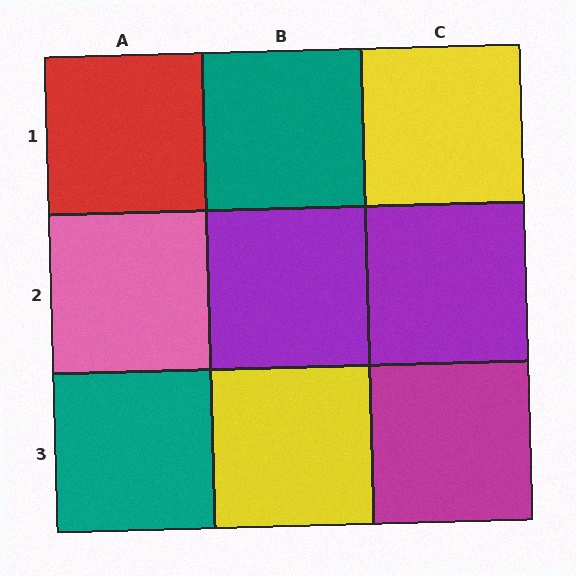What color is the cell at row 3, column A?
Teal.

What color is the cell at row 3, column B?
Yellow.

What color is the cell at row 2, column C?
Purple.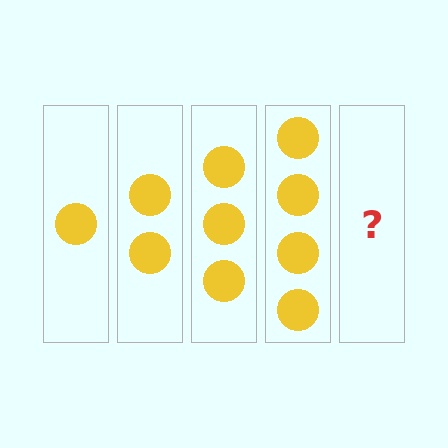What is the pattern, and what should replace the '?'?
The pattern is that each step adds one more circle. The '?' should be 5 circles.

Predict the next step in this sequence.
The next step is 5 circles.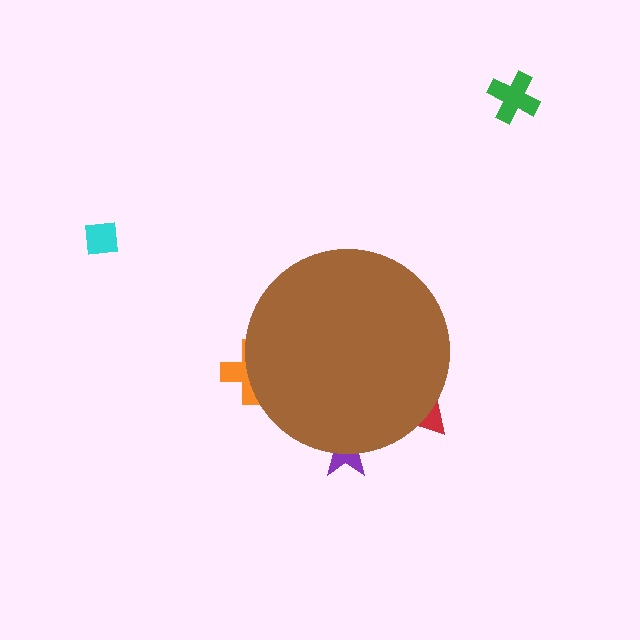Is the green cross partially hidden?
No, the green cross is fully visible.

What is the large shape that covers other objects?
A brown circle.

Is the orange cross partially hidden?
Yes, the orange cross is partially hidden behind the brown circle.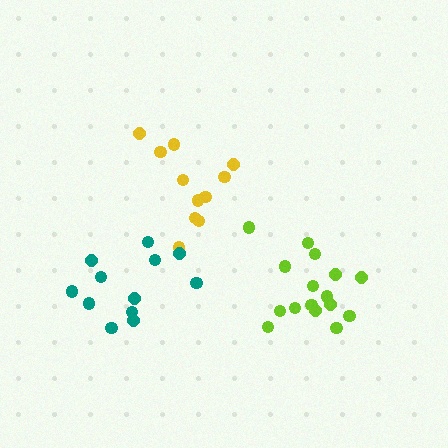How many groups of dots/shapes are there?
There are 3 groups.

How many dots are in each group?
Group 1: 11 dots, Group 2: 16 dots, Group 3: 12 dots (39 total).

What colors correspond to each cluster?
The clusters are colored: yellow, lime, teal.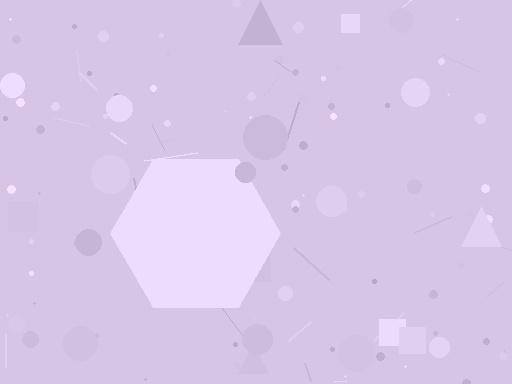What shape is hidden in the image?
A hexagon is hidden in the image.